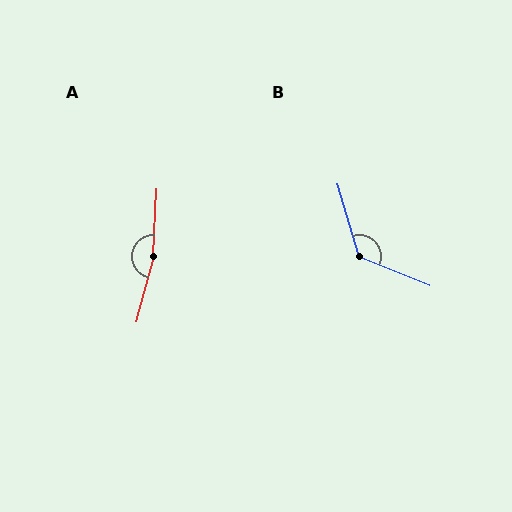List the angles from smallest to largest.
B (129°), A (168°).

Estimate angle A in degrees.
Approximately 168 degrees.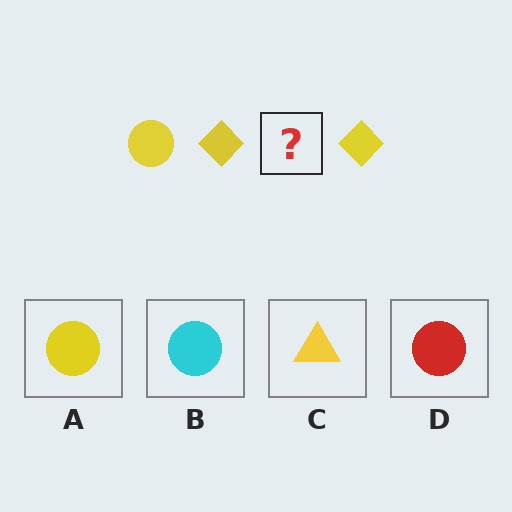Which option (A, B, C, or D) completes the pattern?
A.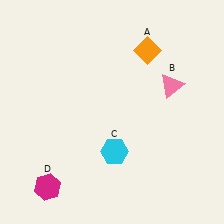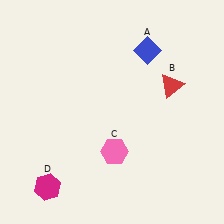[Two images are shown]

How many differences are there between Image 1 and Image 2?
There are 3 differences between the two images.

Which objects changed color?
A changed from orange to blue. B changed from pink to red. C changed from cyan to pink.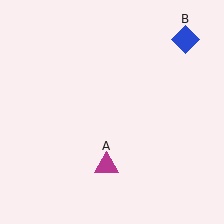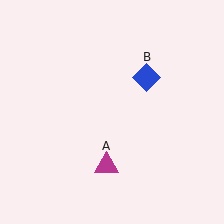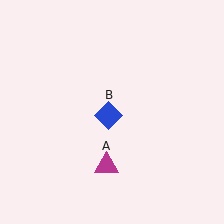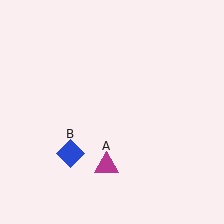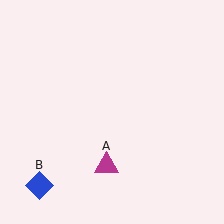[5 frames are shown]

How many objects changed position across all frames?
1 object changed position: blue diamond (object B).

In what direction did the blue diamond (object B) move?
The blue diamond (object B) moved down and to the left.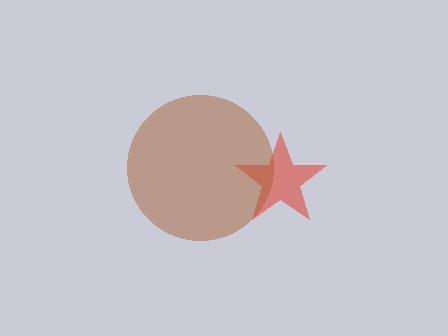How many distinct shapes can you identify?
There are 2 distinct shapes: a red star, a brown circle.